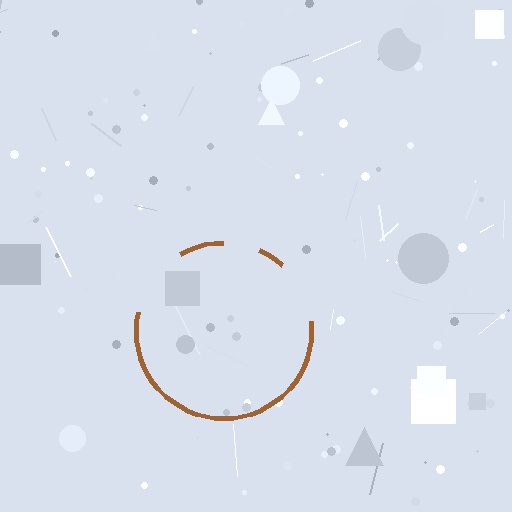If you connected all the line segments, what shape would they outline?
They would outline a circle.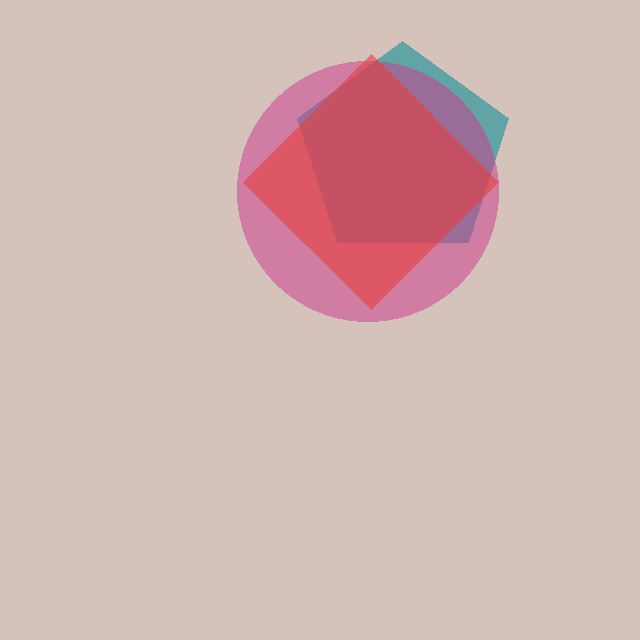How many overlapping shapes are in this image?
There are 3 overlapping shapes in the image.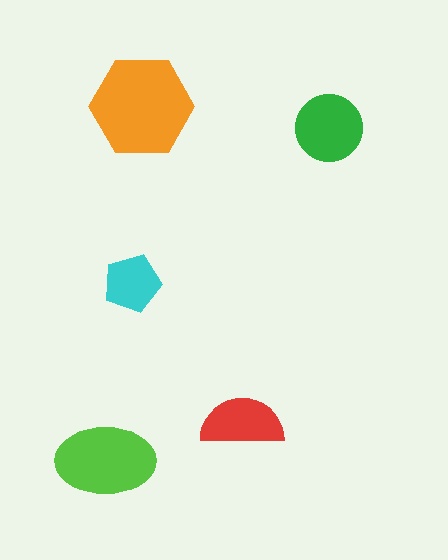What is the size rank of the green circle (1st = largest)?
3rd.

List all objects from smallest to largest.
The cyan pentagon, the red semicircle, the green circle, the lime ellipse, the orange hexagon.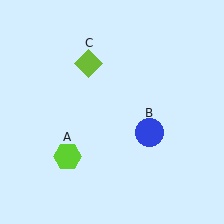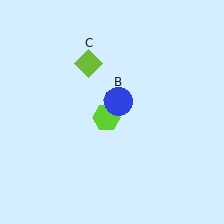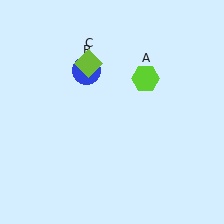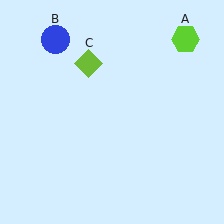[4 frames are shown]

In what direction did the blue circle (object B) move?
The blue circle (object B) moved up and to the left.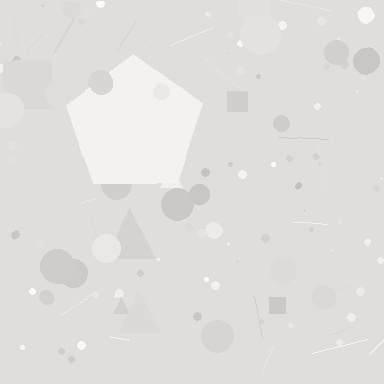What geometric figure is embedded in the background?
A pentagon is embedded in the background.